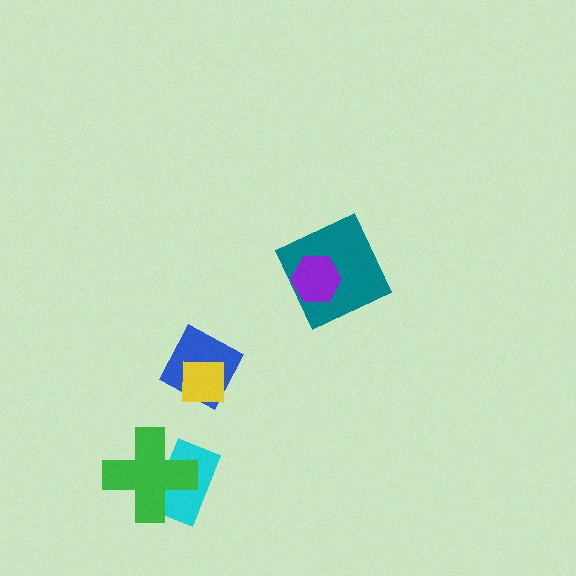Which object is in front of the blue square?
The yellow square is in front of the blue square.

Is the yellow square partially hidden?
No, no other shape covers it.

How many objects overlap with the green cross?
1 object overlaps with the green cross.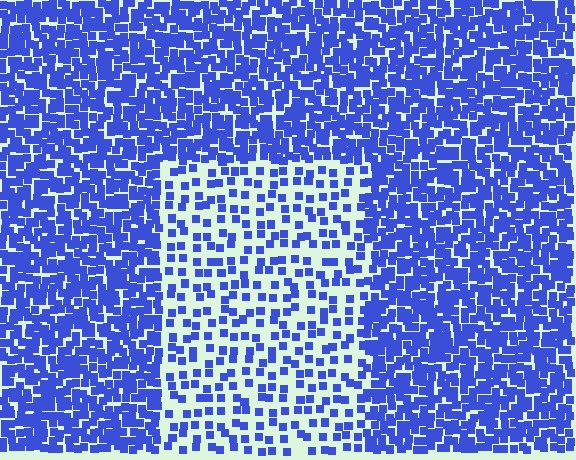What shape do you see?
I see a rectangle.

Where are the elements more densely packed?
The elements are more densely packed outside the rectangle boundary.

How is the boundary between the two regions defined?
The boundary is defined by a change in element density (approximately 2.5x ratio). All elements are the same color, size, and shape.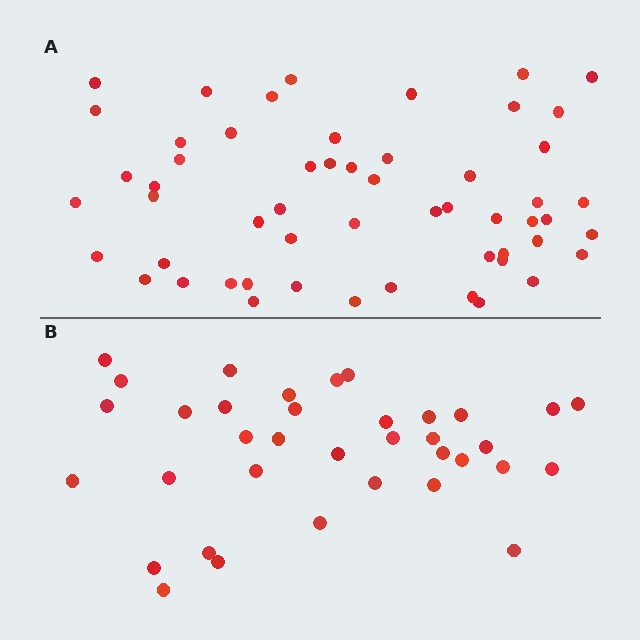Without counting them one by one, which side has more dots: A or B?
Region A (the top region) has more dots.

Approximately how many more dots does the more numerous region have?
Region A has approximately 20 more dots than region B.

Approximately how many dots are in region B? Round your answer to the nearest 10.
About 40 dots. (The exact count is 36, which rounds to 40.)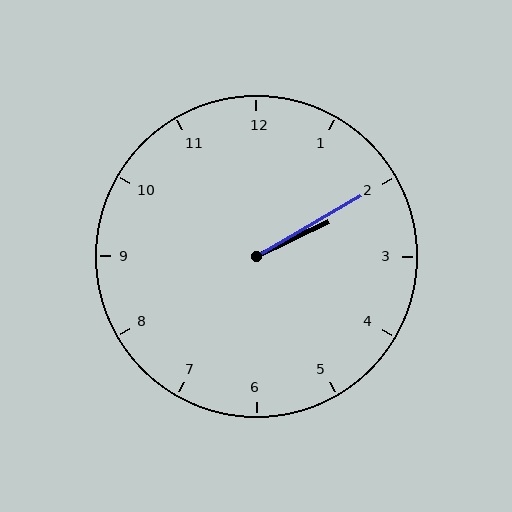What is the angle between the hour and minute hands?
Approximately 5 degrees.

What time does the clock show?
2:10.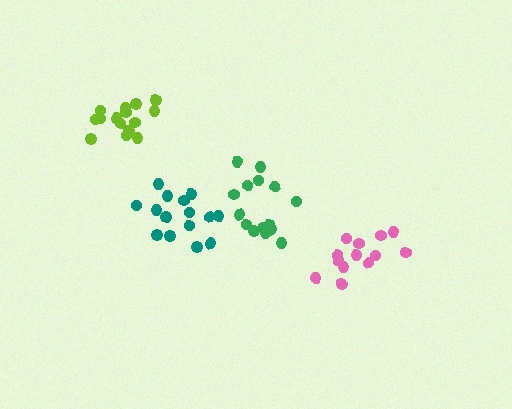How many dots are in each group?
Group 1: 13 dots, Group 2: 15 dots, Group 3: 15 dots, Group 4: 15 dots (58 total).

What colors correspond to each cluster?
The clusters are colored: pink, teal, green, lime.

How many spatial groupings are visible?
There are 4 spatial groupings.